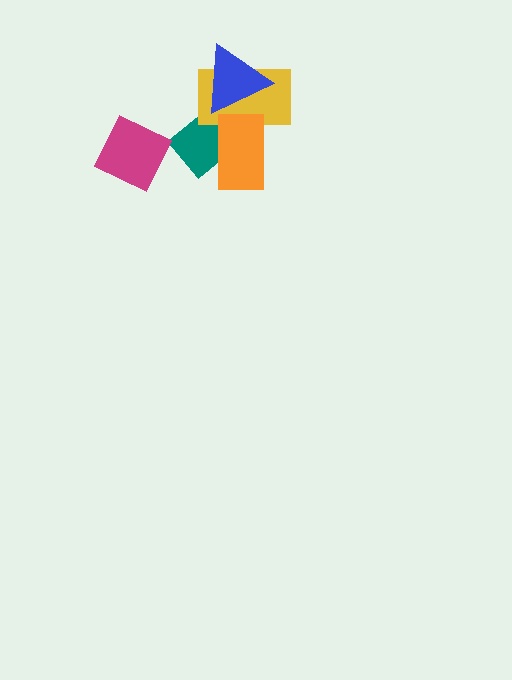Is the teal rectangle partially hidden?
Yes, it is partially covered by another shape.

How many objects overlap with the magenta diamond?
0 objects overlap with the magenta diamond.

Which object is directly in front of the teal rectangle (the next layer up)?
The yellow rectangle is directly in front of the teal rectangle.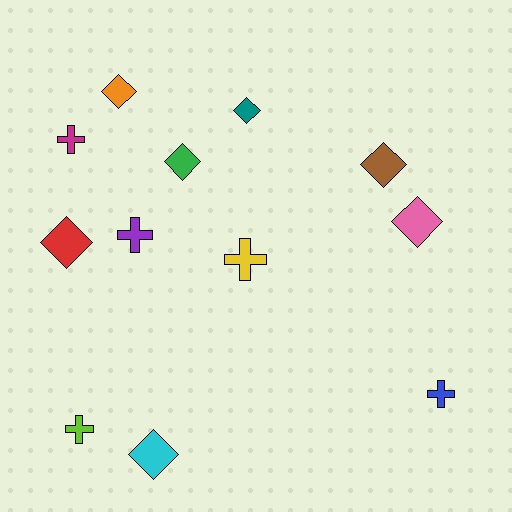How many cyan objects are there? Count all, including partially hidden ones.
There is 1 cyan object.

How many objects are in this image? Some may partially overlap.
There are 12 objects.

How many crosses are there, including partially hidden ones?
There are 5 crosses.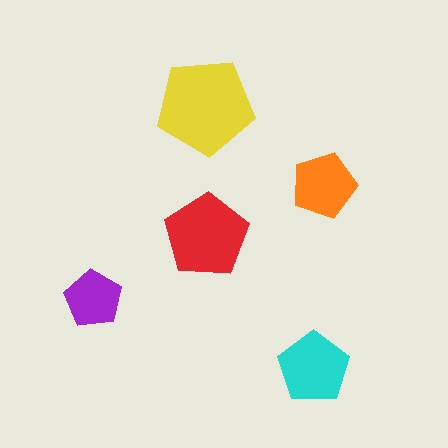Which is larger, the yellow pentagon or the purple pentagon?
The yellow one.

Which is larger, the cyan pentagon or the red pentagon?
The red one.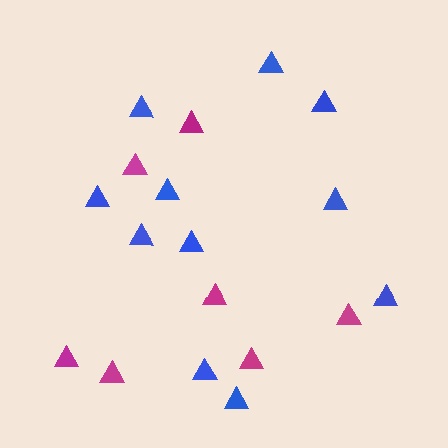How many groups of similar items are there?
There are 2 groups: one group of magenta triangles (7) and one group of blue triangles (11).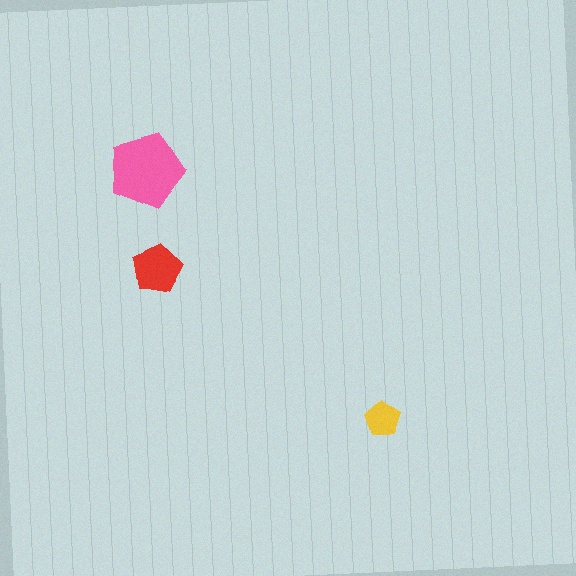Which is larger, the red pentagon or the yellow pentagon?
The red one.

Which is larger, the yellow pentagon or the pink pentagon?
The pink one.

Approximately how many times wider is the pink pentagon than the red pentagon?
About 1.5 times wider.